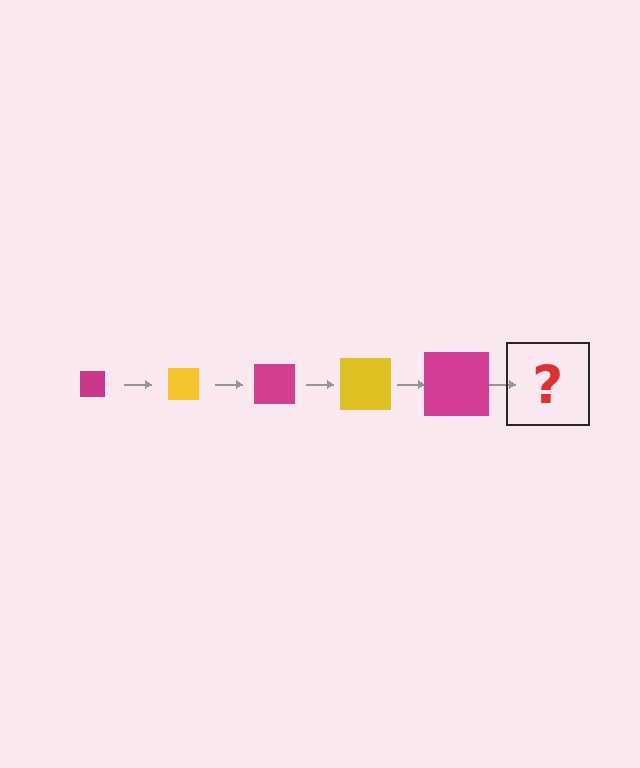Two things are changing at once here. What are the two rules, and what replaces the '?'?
The two rules are that the square grows larger each step and the color cycles through magenta and yellow. The '?' should be a yellow square, larger than the previous one.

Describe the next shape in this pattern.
It should be a yellow square, larger than the previous one.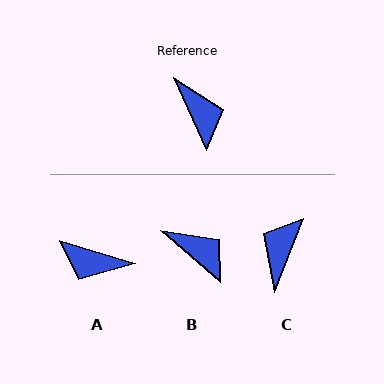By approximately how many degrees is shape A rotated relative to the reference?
Approximately 132 degrees clockwise.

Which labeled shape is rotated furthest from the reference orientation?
C, about 134 degrees away.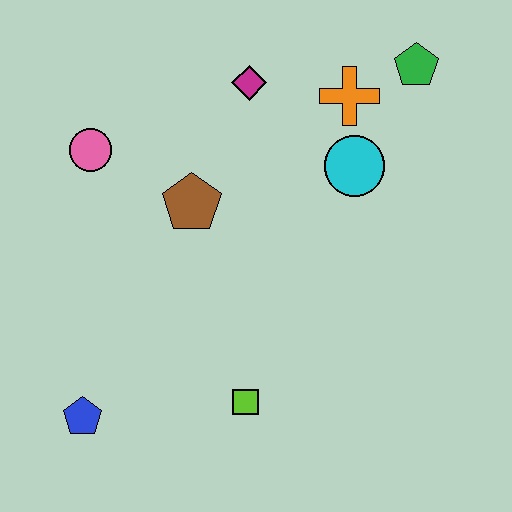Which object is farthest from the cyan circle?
The blue pentagon is farthest from the cyan circle.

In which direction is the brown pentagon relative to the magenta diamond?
The brown pentagon is below the magenta diamond.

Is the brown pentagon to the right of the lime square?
No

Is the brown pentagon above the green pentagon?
No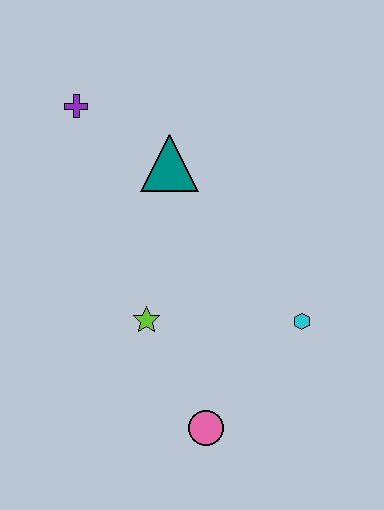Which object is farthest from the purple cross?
The pink circle is farthest from the purple cross.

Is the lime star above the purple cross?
No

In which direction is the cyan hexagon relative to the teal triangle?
The cyan hexagon is below the teal triangle.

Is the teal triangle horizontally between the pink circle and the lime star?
Yes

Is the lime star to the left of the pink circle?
Yes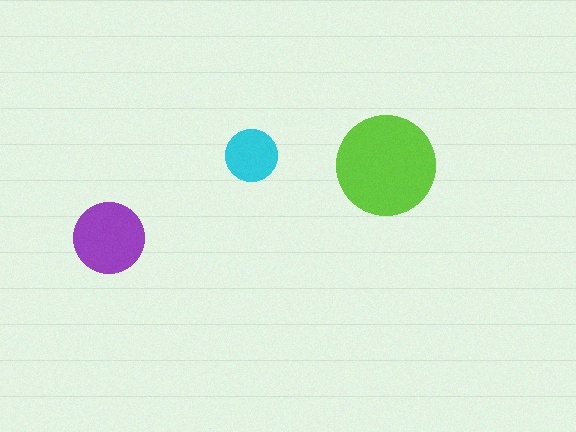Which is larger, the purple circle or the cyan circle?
The purple one.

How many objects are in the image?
There are 3 objects in the image.